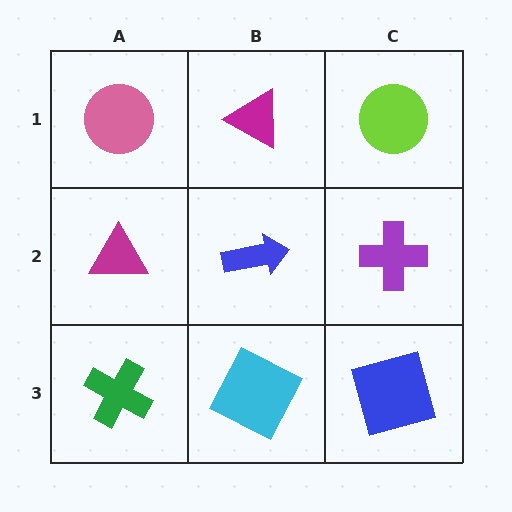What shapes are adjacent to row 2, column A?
A pink circle (row 1, column A), a green cross (row 3, column A), a blue arrow (row 2, column B).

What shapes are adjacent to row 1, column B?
A blue arrow (row 2, column B), a pink circle (row 1, column A), a lime circle (row 1, column C).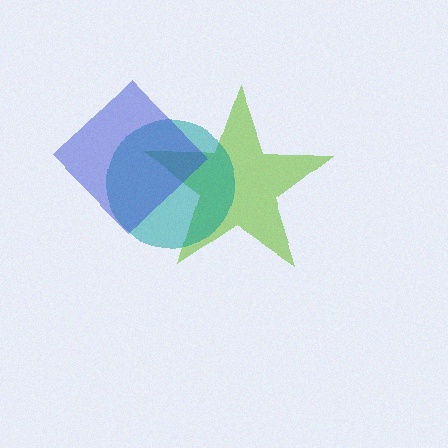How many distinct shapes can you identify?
There are 3 distinct shapes: a lime star, a teal circle, a blue diamond.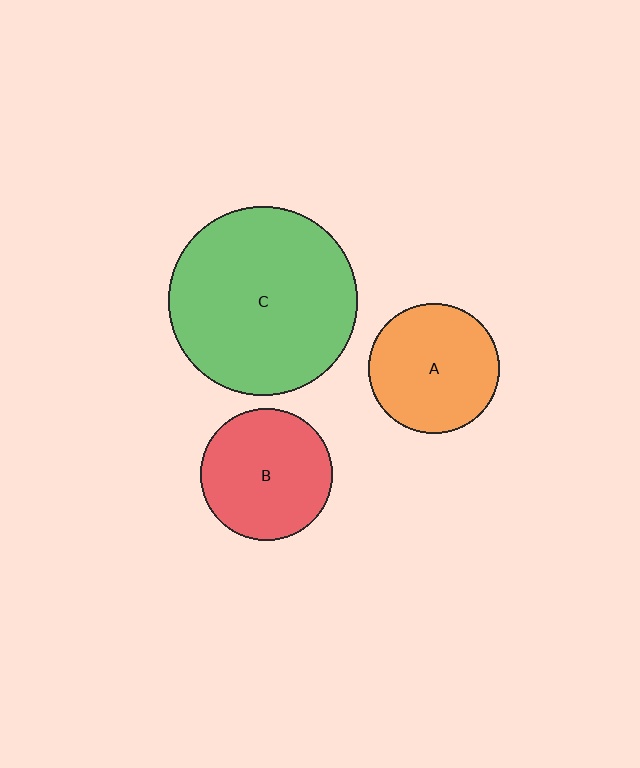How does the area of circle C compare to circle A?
Approximately 2.1 times.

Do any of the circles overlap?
No, none of the circles overlap.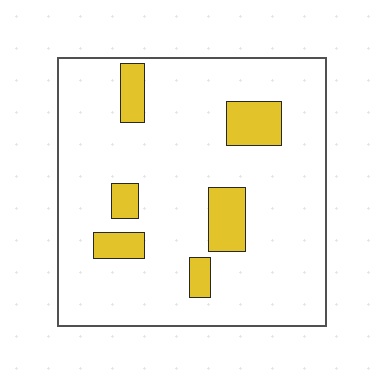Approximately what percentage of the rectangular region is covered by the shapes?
Approximately 15%.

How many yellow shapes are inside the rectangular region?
6.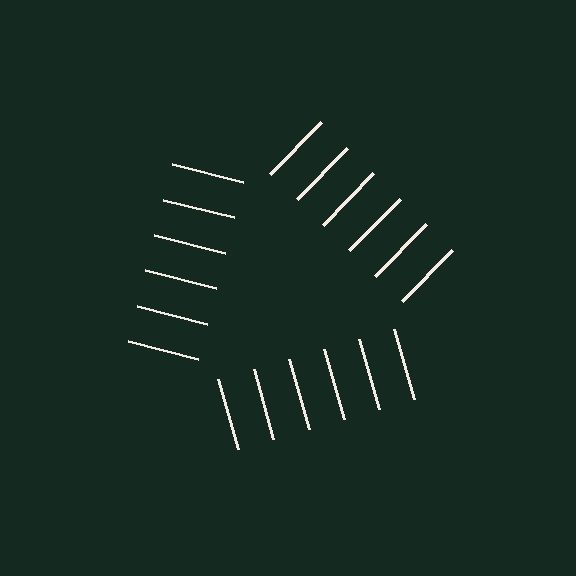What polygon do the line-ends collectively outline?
An illusory triangle — the line segments terminate on its edges but no continuous stroke is drawn.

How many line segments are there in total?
18 — 6 along each of the 3 edges.